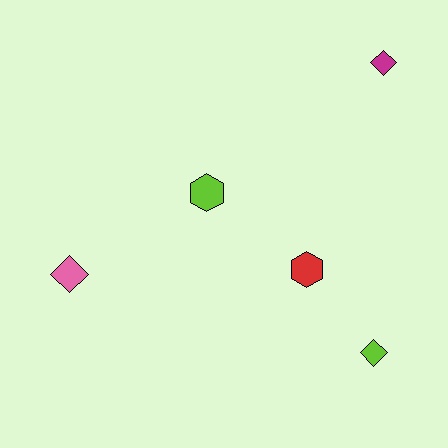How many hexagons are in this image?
There are 2 hexagons.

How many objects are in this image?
There are 5 objects.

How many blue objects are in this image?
There are no blue objects.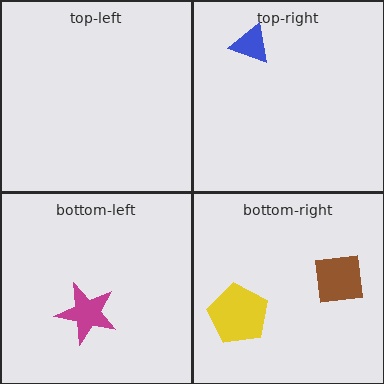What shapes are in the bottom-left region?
The magenta star.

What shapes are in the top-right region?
The blue triangle.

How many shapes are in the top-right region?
1.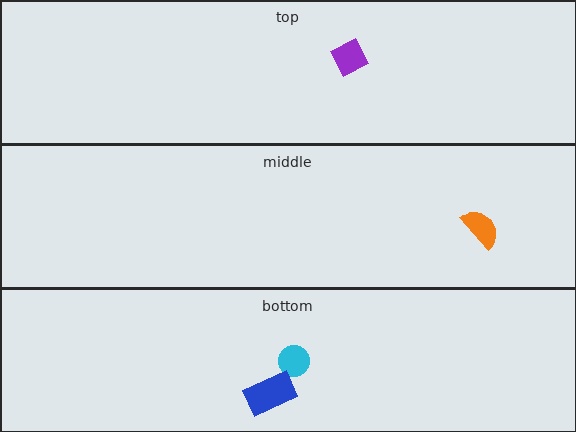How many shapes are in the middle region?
1.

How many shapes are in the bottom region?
2.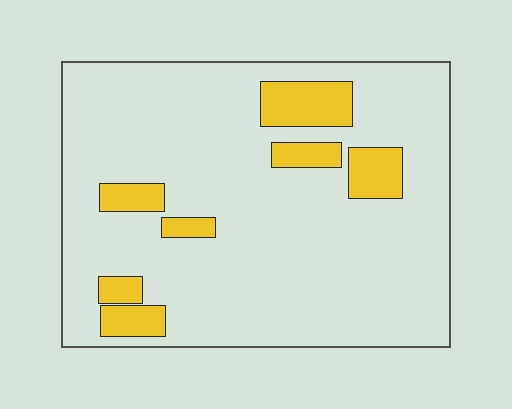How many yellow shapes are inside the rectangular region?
7.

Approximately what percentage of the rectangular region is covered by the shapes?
Approximately 15%.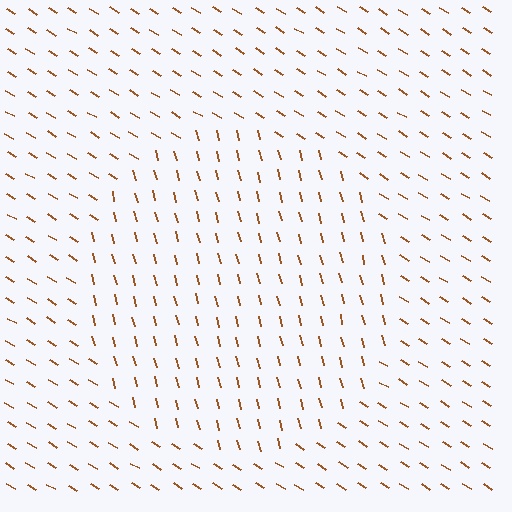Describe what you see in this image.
The image is filled with small brown line segments. A circle region in the image has lines oriented differently from the surrounding lines, creating a visible texture boundary.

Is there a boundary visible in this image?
Yes, there is a texture boundary formed by a change in line orientation.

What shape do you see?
I see a circle.